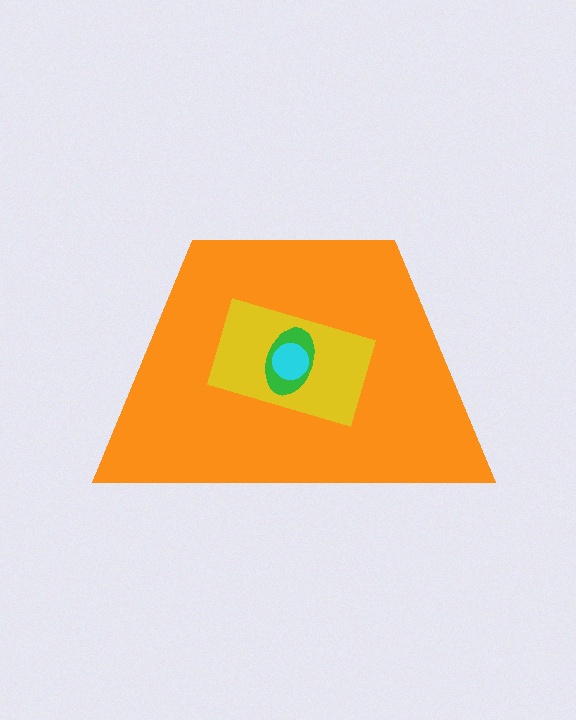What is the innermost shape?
The cyan circle.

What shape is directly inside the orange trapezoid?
The yellow rectangle.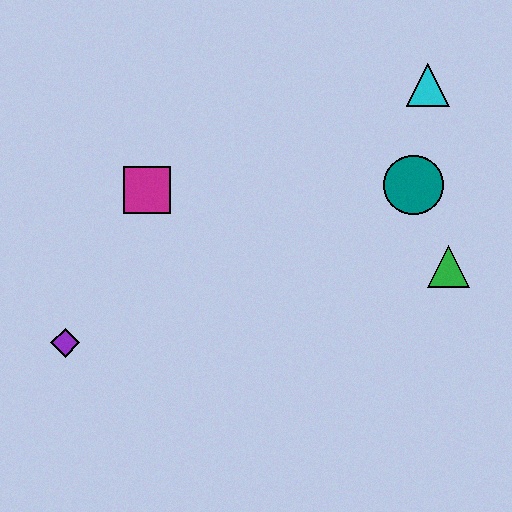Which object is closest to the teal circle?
The green triangle is closest to the teal circle.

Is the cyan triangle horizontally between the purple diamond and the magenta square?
No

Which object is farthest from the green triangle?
The purple diamond is farthest from the green triangle.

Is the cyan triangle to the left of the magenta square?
No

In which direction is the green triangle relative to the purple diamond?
The green triangle is to the right of the purple diamond.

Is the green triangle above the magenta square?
No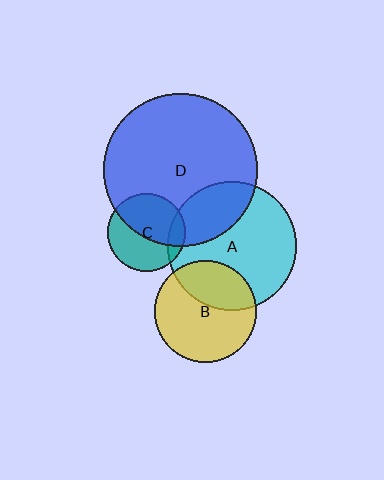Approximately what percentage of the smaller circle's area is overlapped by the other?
Approximately 35%.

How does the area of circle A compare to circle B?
Approximately 1.6 times.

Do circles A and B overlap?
Yes.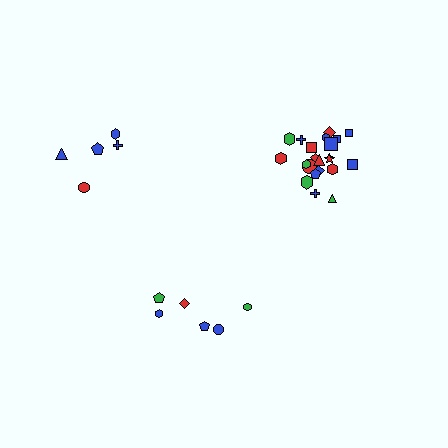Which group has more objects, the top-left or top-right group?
The top-right group.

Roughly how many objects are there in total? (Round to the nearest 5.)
Roughly 35 objects in total.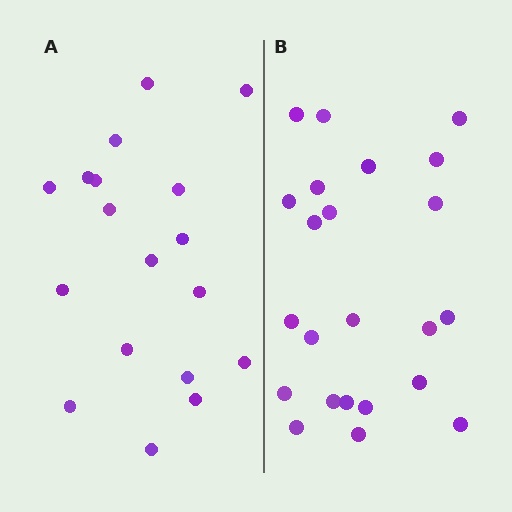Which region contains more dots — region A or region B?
Region B (the right region) has more dots.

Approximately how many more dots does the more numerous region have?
Region B has about 5 more dots than region A.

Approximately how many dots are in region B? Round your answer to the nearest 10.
About 20 dots. (The exact count is 23, which rounds to 20.)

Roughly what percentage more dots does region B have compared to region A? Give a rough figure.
About 30% more.